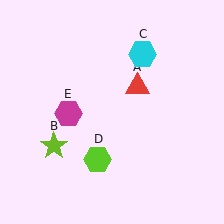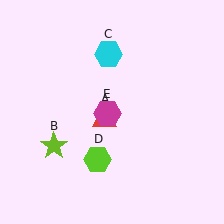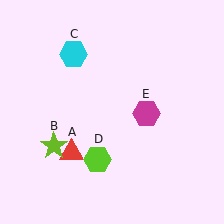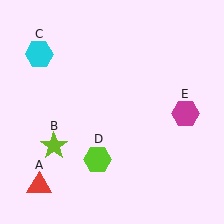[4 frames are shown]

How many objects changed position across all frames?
3 objects changed position: red triangle (object A), cyan hexagon (object C), magenta hexagon (object E).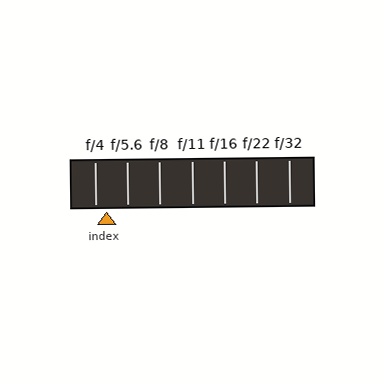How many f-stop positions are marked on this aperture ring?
There are 7 f-stop positions marked.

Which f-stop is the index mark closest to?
The index mark is closest to f/4.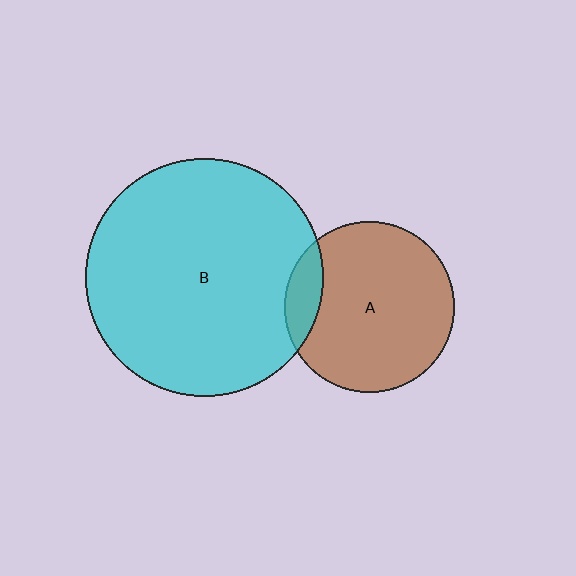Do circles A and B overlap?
Yes.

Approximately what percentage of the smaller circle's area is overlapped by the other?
Approximately 10%.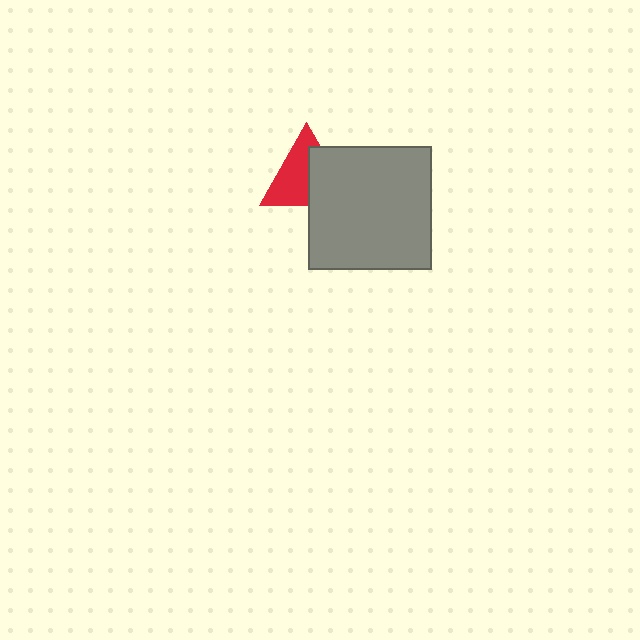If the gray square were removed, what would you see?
You would see the complete red triangle.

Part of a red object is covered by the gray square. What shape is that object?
It is a triangle.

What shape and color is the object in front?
The object in front is a gray square.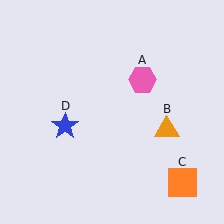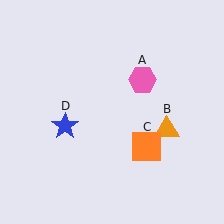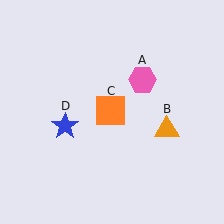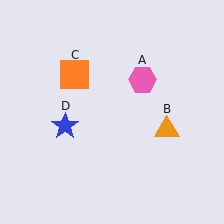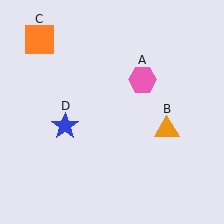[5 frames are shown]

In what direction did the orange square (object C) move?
The orange square (object C) moved up and to the left.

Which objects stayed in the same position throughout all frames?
Pink hexagon (object A) and orange triangle (object B) and blue star (object D) remained stationary.